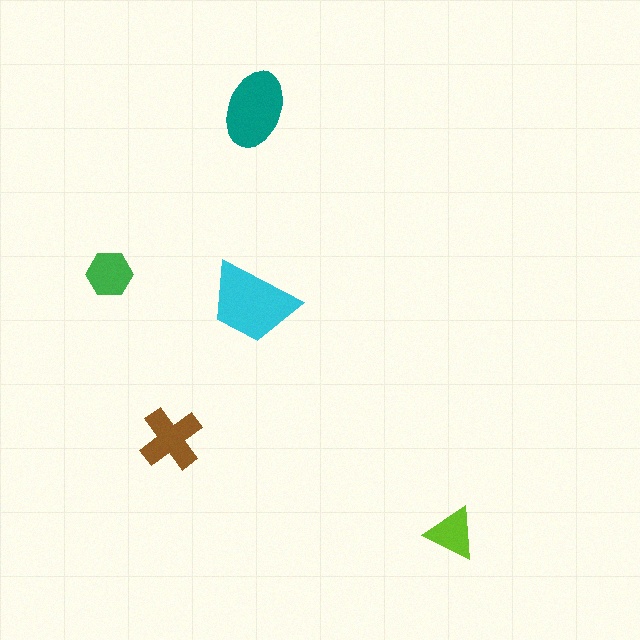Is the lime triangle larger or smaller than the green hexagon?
Smaller.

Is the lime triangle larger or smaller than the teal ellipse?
Smaller.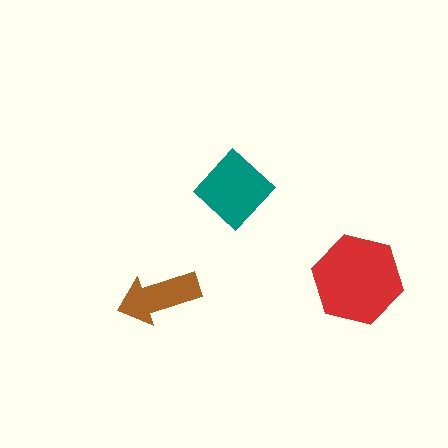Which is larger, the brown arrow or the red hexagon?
The red hexagon.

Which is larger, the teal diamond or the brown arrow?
The teal diamond.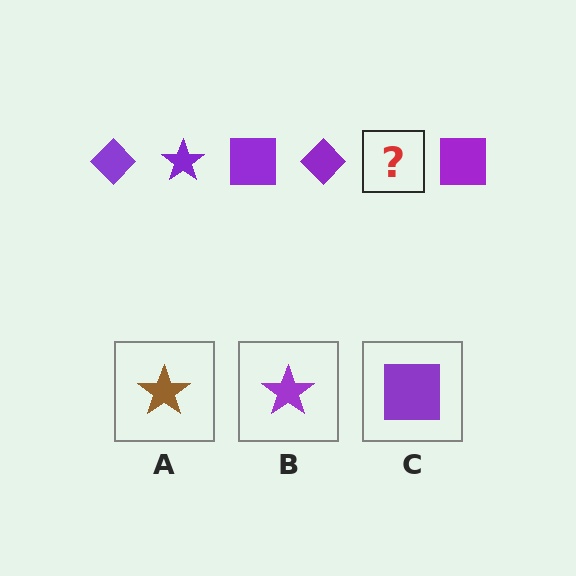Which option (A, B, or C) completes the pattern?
B.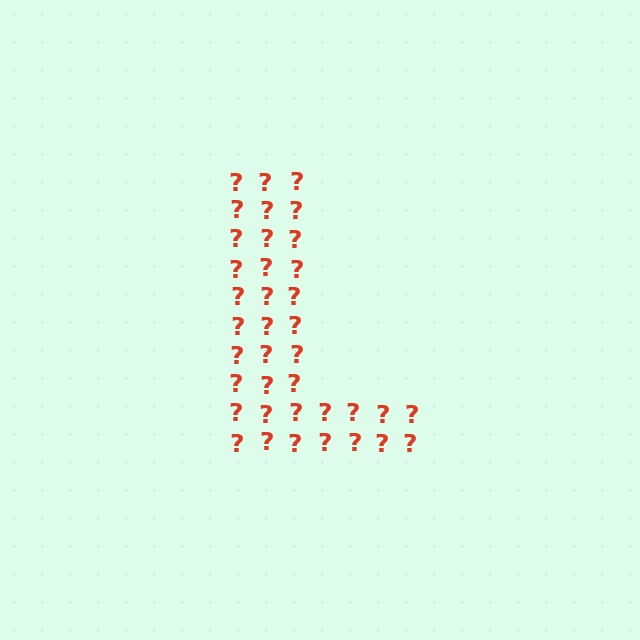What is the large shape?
The large shape is the letter L.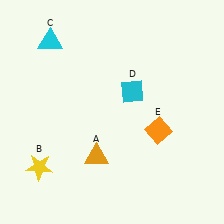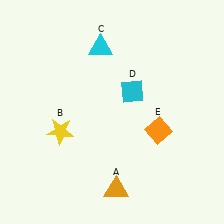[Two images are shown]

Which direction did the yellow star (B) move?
The yellow star (B) moved up.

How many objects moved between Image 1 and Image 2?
3 objects moved between the two images.